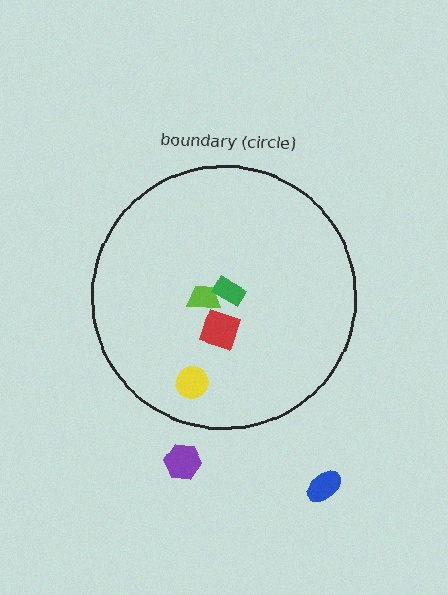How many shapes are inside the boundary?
4 inside, 2 outside.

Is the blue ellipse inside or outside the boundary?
Outside.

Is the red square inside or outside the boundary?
Inside.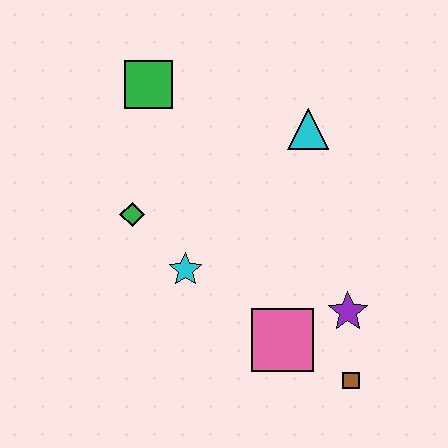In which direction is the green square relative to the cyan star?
The green square is above the cyan star.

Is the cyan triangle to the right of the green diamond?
Yes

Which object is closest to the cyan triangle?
The green square is closest to the cyan triangle.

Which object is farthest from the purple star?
The green square is farthest from the purple star.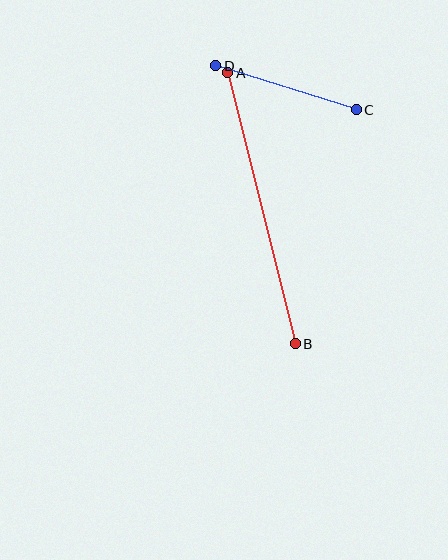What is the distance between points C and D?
The distance is approximately 147 pixels.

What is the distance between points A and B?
The distance is approximately 279 pixels.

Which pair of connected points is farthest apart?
Points A and B are farthest apart.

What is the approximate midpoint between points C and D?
The midpoint is at approximately (286, 88) pixels.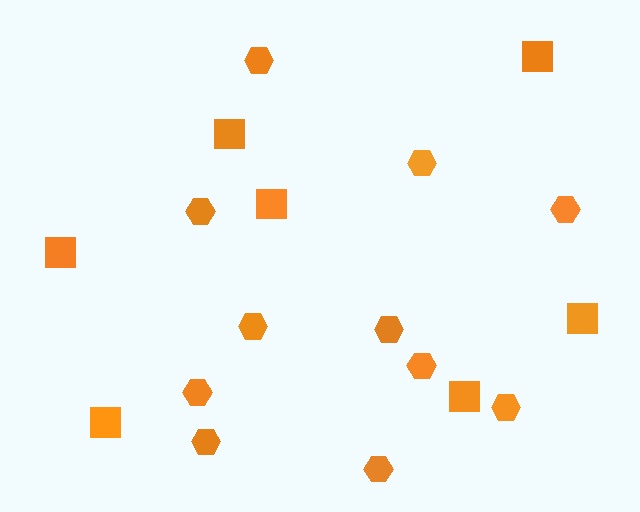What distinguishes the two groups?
There are 2 groups: one group of squares (7) and one group of hexagons (11).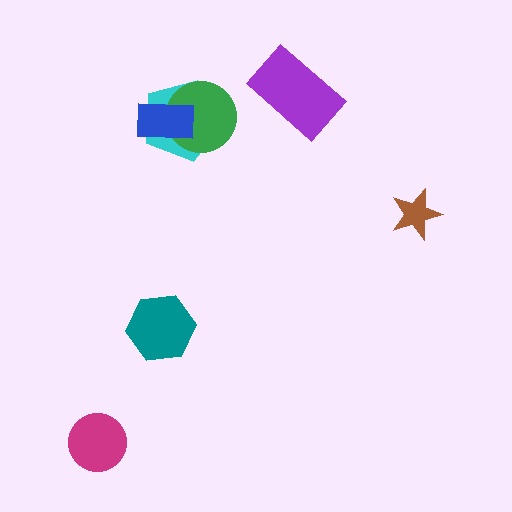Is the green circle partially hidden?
Yes, it is partially covered by another shape.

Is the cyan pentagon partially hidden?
Yes, it is partially covered by another shape.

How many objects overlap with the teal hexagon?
0 objects overlap with the teal hexagon.